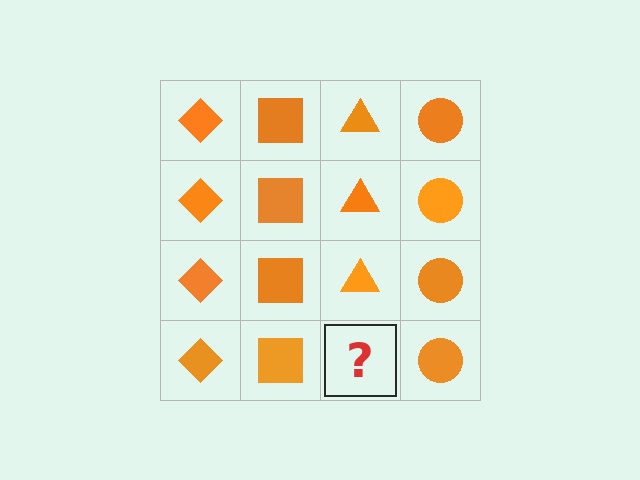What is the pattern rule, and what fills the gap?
The rule is that each column has a consistent shape. The gap should be filled with an orange triangle.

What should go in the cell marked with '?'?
The missing cell should contain an orange triangle.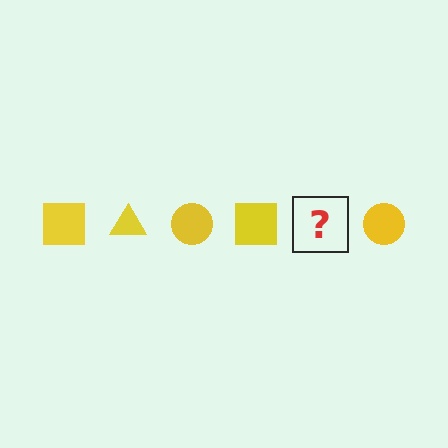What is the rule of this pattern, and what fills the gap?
The rule is that the pattern cycles through square, triangle, circle shapes in yellow. The gap should be filled with a yellow triangle.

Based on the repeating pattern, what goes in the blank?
The blank should be a yellow triangle.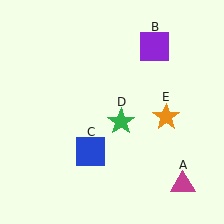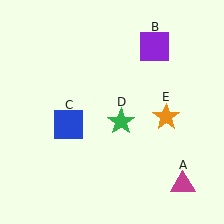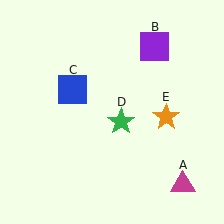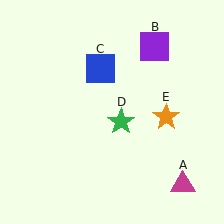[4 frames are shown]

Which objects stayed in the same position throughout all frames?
Magenta triangle (object A) and purple square (object B) and green star (object D) and orange star (object E) remained stationary.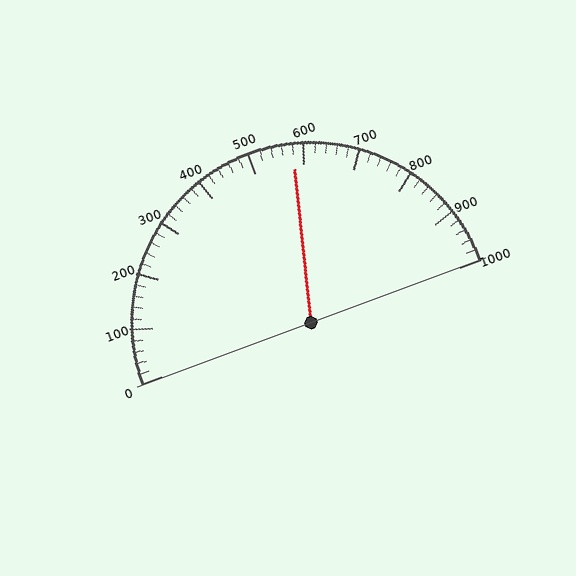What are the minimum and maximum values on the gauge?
The gauge ranges from 0 to 1000.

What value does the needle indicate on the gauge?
The needle indicates approximately 580.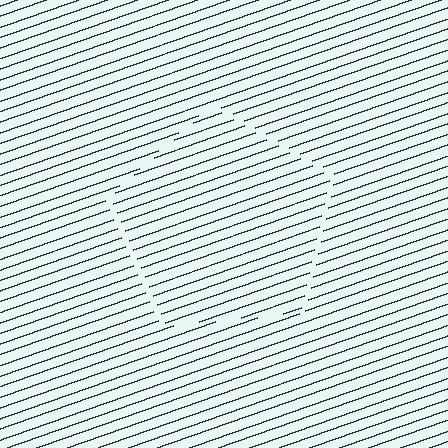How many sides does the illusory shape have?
5 sides — the line-ends trace a pentagon.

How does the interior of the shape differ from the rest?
The interior of the shape contains the same grating, shifted by half a period — the contour is defined by the phase discontinuity where line-ends from the inner and outer gratings abut.